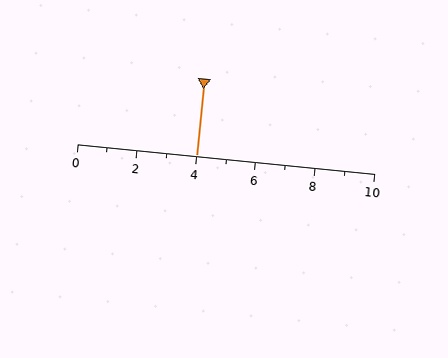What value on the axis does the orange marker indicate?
The marker indicates approximately 4.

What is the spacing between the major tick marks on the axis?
The major ticks are spaced 2 apart.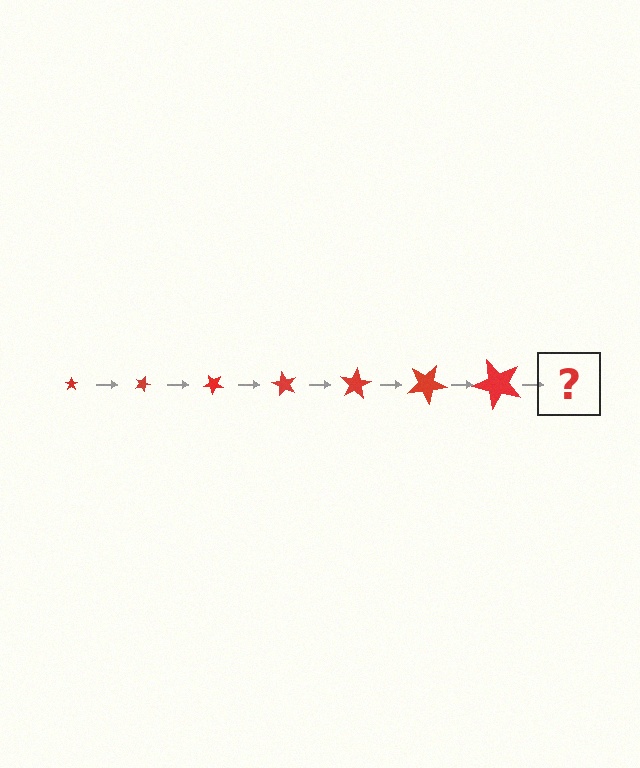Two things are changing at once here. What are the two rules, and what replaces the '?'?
The two rules are that the star grows larger each step and it rotates 20 degrees each step. The '?' should be a star, larger than the previous one and rotated 140 degrees from the start.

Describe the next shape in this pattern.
It should be a star, larger than the previous one and rotated 140 degrees from the start.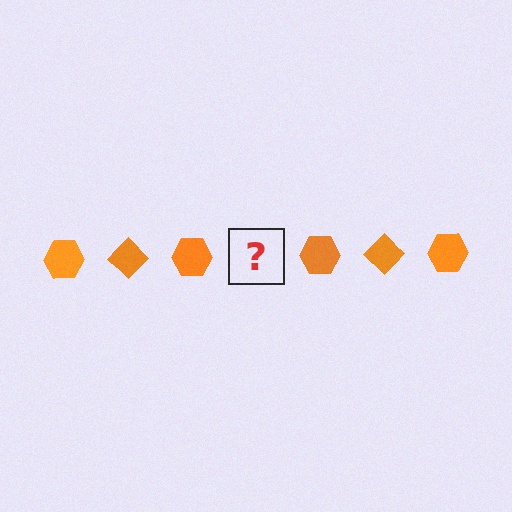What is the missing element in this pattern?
The missing element is an orange diamond.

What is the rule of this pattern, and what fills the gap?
The rule is that the pattern cycles through hexagon, diamond shapes in orange. The gap should be filled with an orange diamond.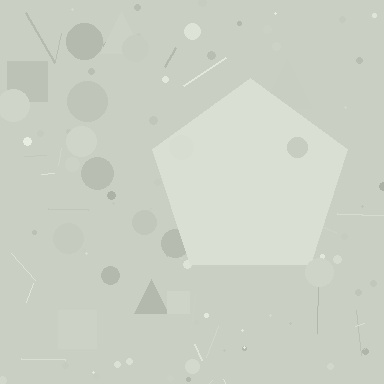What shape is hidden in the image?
A pentagon is hidden in the image.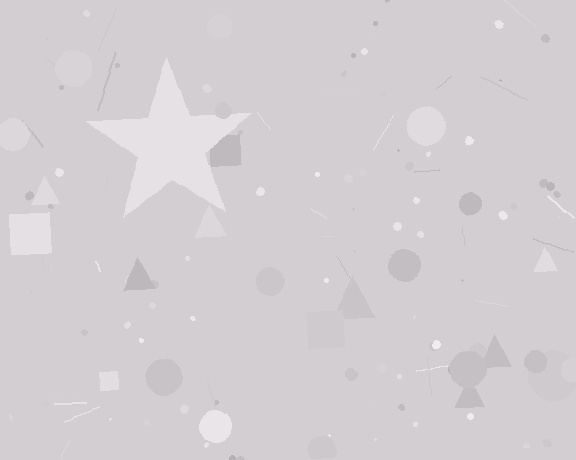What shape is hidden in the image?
A star is hidden in the image.